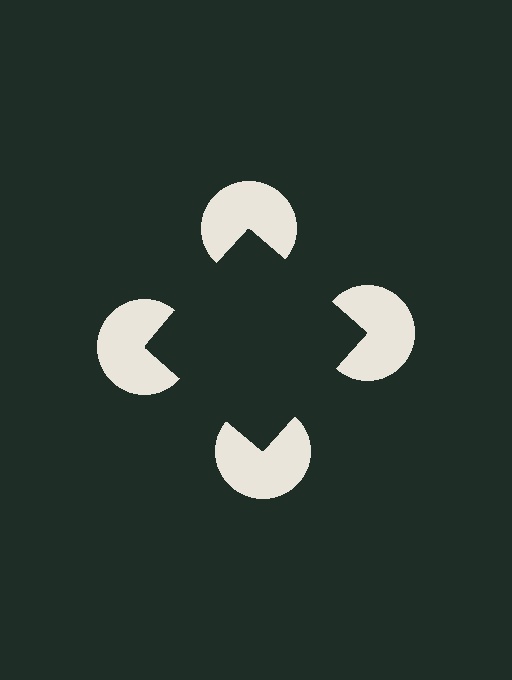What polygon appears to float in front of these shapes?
An illusory square — its edges are inferred from the aligned wedge cuts in the pac-man discs, not physically drawn.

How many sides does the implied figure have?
4 sides.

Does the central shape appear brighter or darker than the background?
It typically appears slightly darker than the background, even though no actual brightness change is drawn.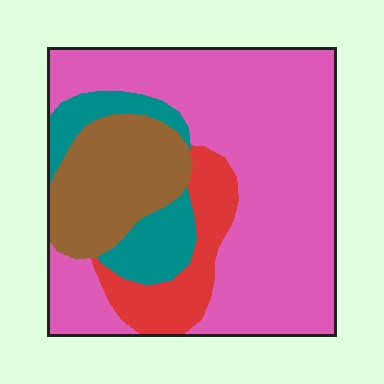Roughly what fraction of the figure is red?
Red covers 12% of the figure.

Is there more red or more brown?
Brown.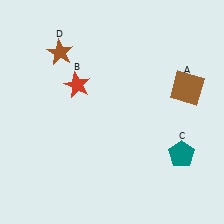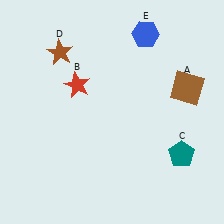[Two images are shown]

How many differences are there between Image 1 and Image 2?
There is 1 difference between the two images.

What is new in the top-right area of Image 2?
A blue hexagon (E) was added in the top-right area of Image 2.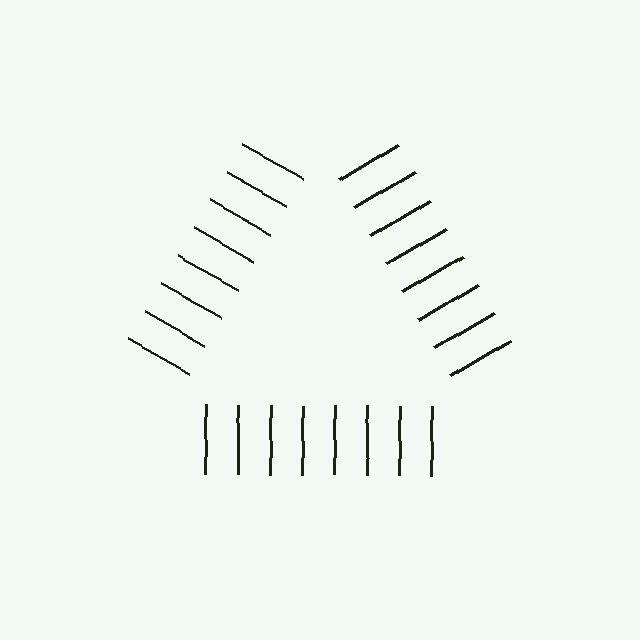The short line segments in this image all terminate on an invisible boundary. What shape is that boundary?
An illusory triangle — the line segments terminate on its edges but no continuous stroke is drawn.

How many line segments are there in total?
24 — 8 along each of the 3 edges.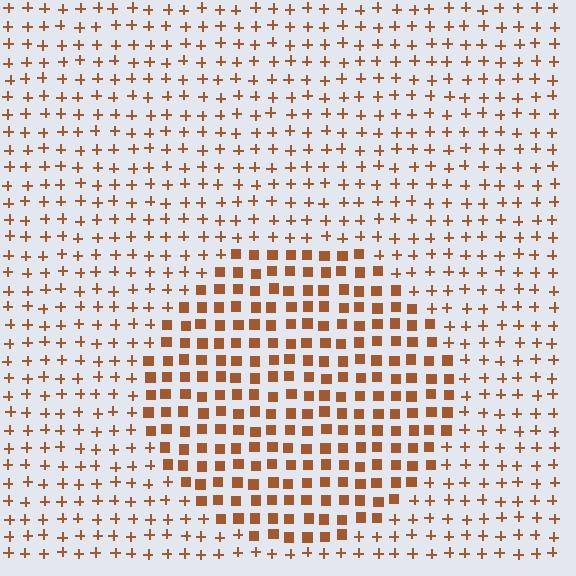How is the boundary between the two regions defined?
The boundary is defined by a change in element shape: squares inside vs. plus signs outside. All elements share the same color and spacing.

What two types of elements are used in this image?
The image uses squares inside the circle region and plus signs outside it.